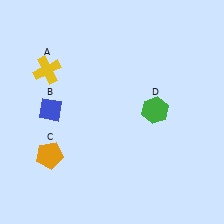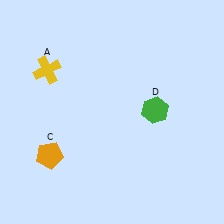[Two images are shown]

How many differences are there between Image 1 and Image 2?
There is 1 difference between the two images.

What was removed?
The blue diamond (B) was removed in Image 2.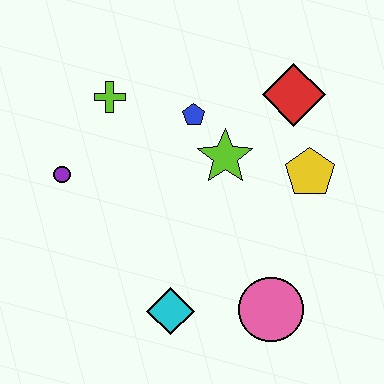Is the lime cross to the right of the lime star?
No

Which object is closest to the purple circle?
The lime cross is closest to the purple circle.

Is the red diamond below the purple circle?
No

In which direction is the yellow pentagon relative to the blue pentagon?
The yellow pentagon is to the right of the blue pentagon.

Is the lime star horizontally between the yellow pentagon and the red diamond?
No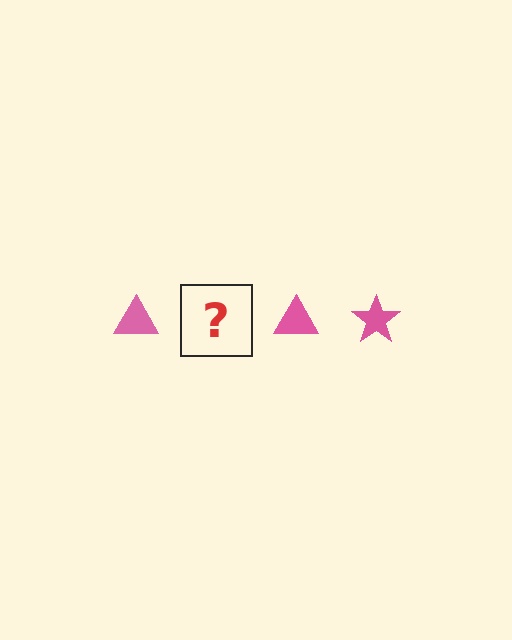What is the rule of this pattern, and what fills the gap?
The rule is that the pattern cycles through triangle, star shapes in pink. The gap should be filled with a pink star.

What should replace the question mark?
The question mark should be replaced with a pink star.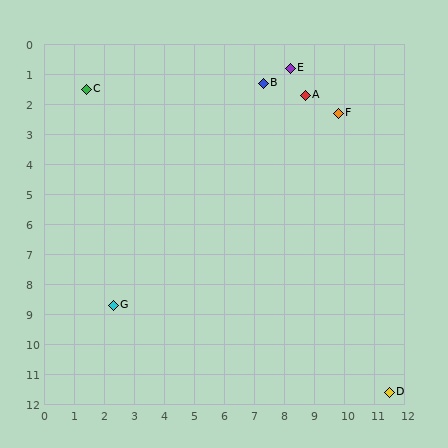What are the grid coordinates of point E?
Point E is at approximately (8.2, 0.8).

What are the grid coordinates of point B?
Point B is at approximately (7.3, 1.3).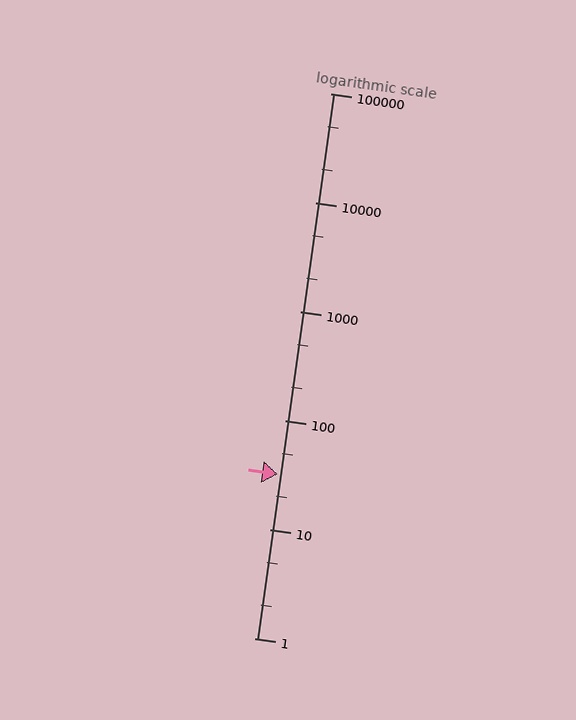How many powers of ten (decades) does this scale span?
The scale spans 5 decades, from 1 to 100000.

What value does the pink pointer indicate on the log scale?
The pointer indicates approximately 32.